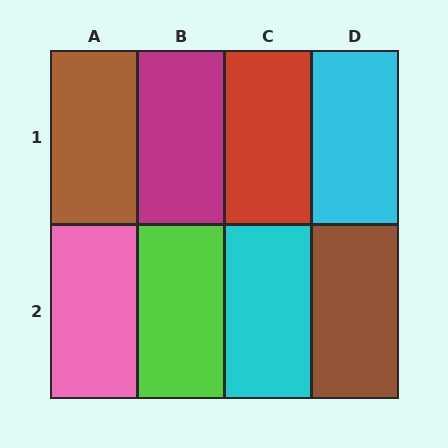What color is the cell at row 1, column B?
Magenta.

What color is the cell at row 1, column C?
Red.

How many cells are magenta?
1 cell is magenta.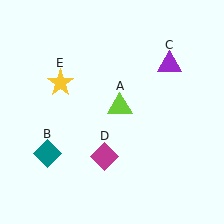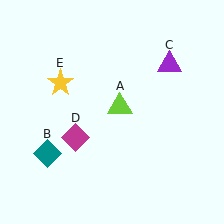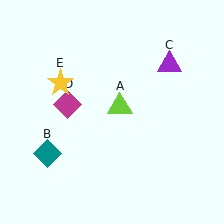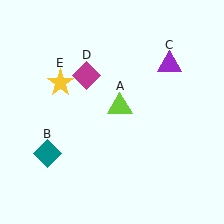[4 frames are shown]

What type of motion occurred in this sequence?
The magenta diamond (object D) rotated clockwise around the center of the scene.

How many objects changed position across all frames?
1 object changed position: magenta diamond (object D).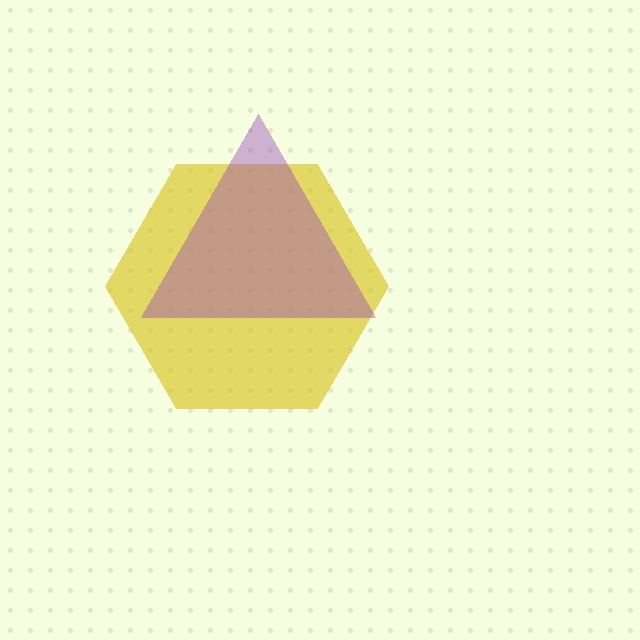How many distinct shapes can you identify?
There are 2 distinct shapes: a yellow hexagon, a purple triangle.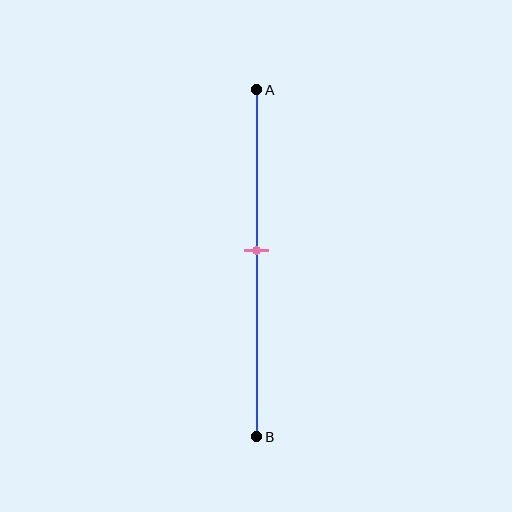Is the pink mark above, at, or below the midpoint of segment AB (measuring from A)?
The pink mark is above the midpoint of segment AB.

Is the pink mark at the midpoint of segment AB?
No, the mark is at about 45% from A, not at the 50% midpoint.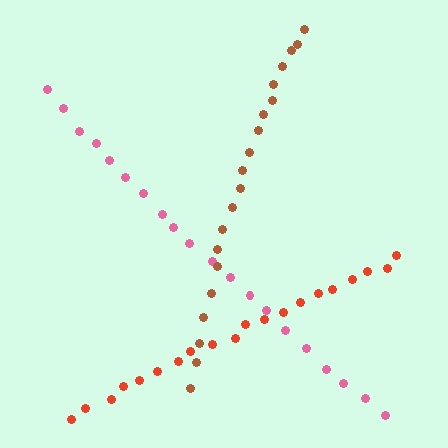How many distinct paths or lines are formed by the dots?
There are 3 distinct paths.